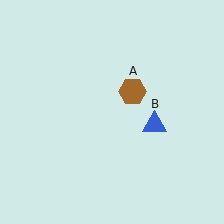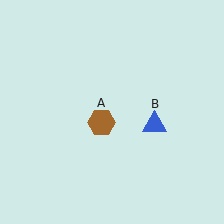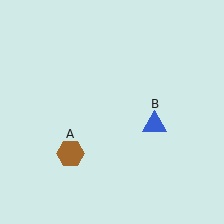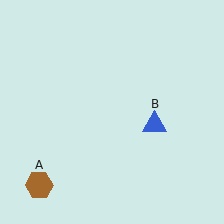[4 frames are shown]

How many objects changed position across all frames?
1 object changed position: brown hexagon (object A).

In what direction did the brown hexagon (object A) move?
The brown hexagon (object A) moved down and to the left.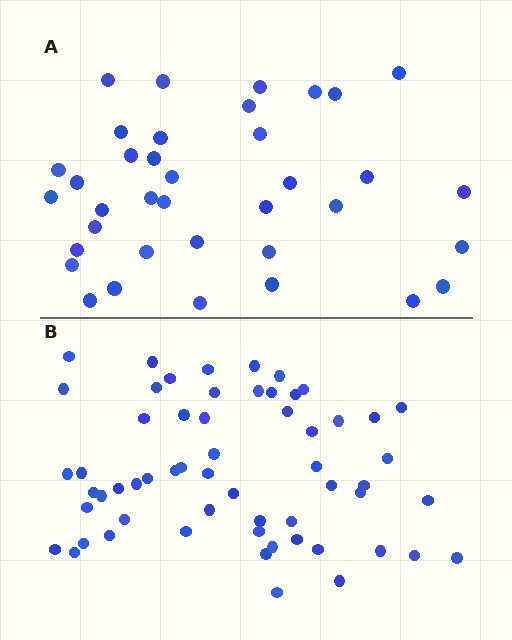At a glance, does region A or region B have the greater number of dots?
Region B (the bottom region) has more dots.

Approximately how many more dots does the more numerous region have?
Region B has approximately 20 more dots than region A.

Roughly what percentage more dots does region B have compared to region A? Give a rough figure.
About 60% more.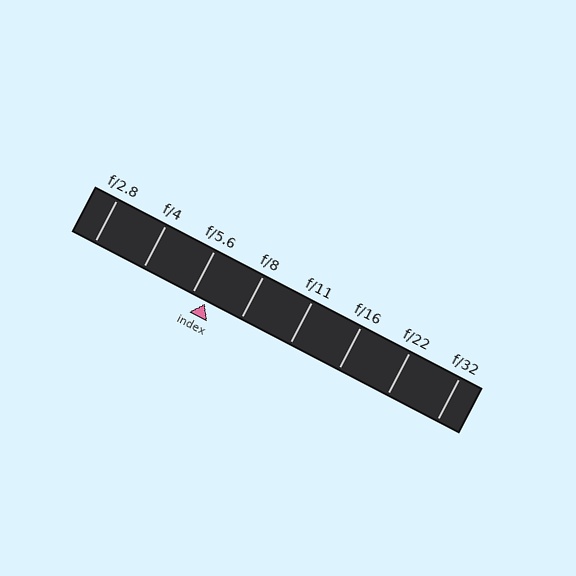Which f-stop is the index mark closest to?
The index mark is closest to f/5.6.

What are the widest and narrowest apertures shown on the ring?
The widest aperture shown is f/2.8 and the narrowest is f/32.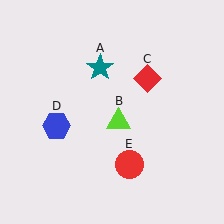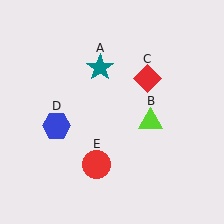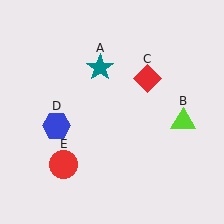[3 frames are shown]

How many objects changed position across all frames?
2 objects changed position: lime triangle (object B), red circle (object E).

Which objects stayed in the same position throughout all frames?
Teal star (object A) and red diamond (object C) and blue hexagon (object D) remained stationary.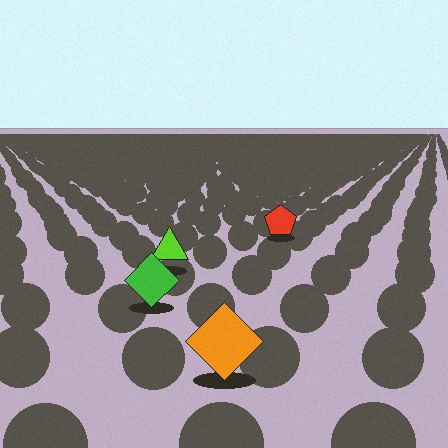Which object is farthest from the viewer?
The red pentagon is farthest from the viewer. It appears smaller and the ground texture around it is denser.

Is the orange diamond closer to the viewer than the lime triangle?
Yes. The orange diamond is closer — you can tell from the texture gradient: the ground texture is coarser near it.